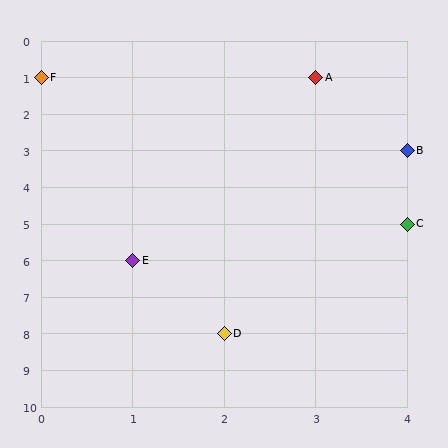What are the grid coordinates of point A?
Point A is at grid coordinates (3, 1).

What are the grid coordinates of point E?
Point E is at grid coordinates (1, 6).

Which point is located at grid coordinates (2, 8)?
Point D is at (2, 8).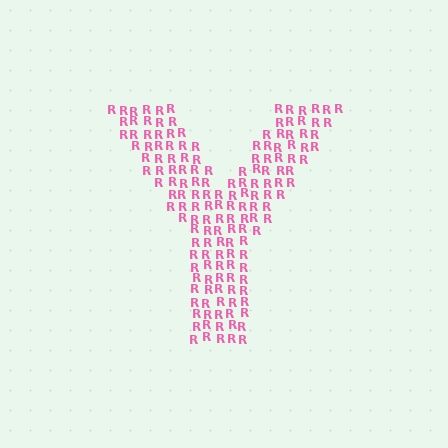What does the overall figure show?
The overall figure shows the letter Y.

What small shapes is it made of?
It is made of small letter R's.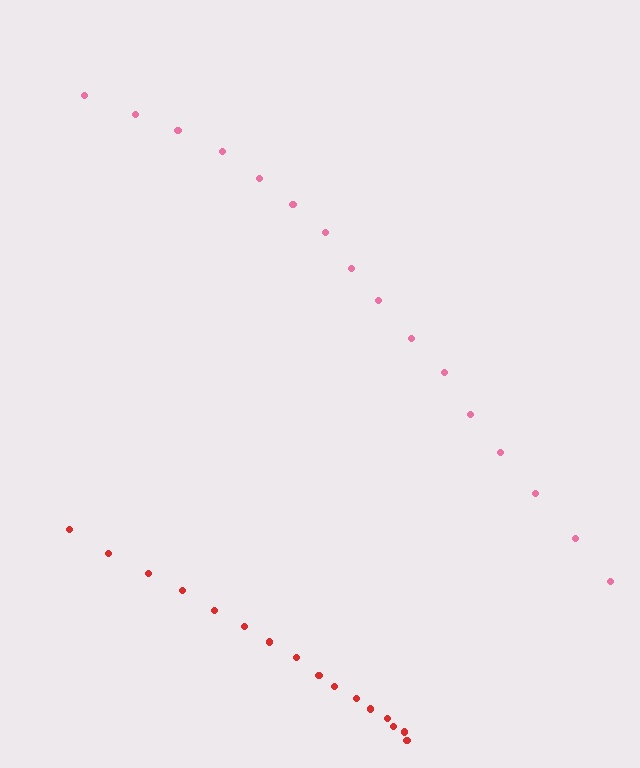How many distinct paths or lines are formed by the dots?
There are 2 distinct paths.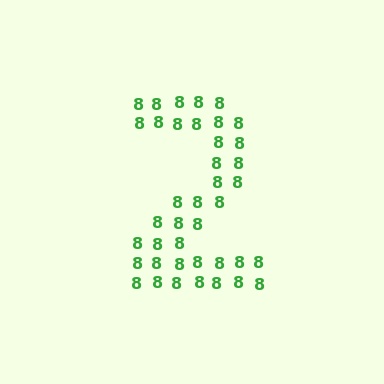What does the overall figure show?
The overall figure shows the digit 2.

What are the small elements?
The small elements are digit 8's.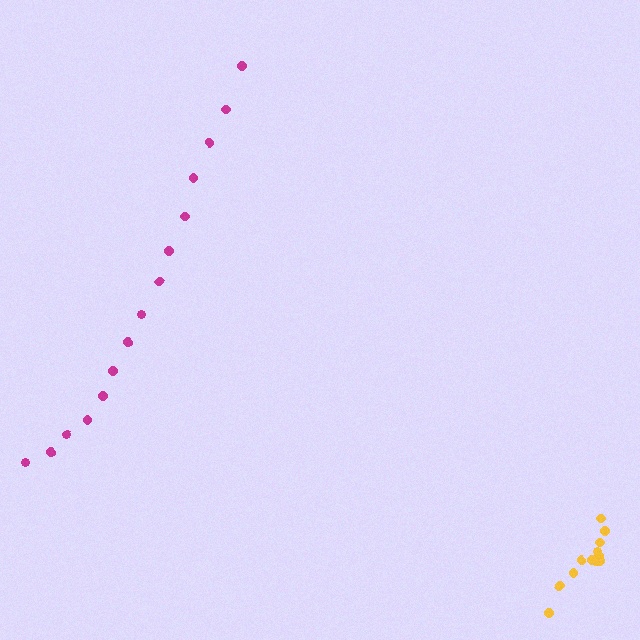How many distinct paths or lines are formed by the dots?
There are 2 distinct paths.